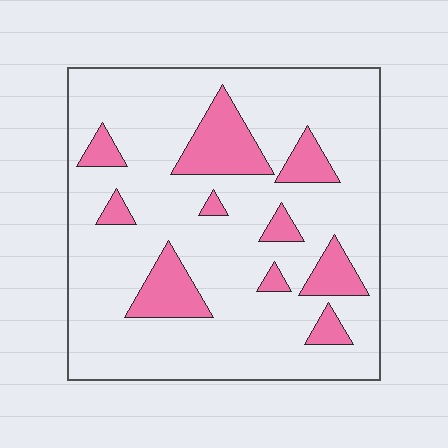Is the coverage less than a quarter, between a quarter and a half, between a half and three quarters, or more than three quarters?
Less than a quarter.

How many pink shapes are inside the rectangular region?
10.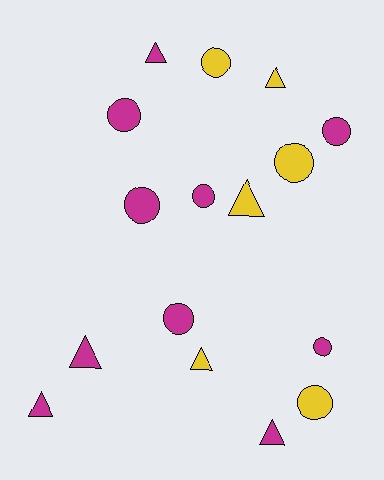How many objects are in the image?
There are 16 objects.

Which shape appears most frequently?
Circle, with 9 objects.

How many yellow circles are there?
There are 3 yellow circles.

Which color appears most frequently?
Magenta, with 10 objects.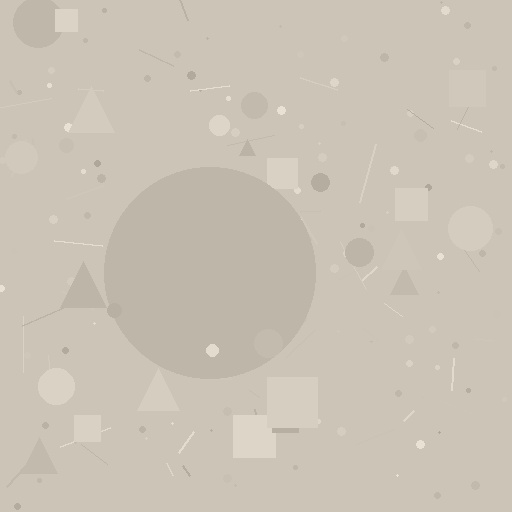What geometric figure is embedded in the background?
A circle is embedded in the background.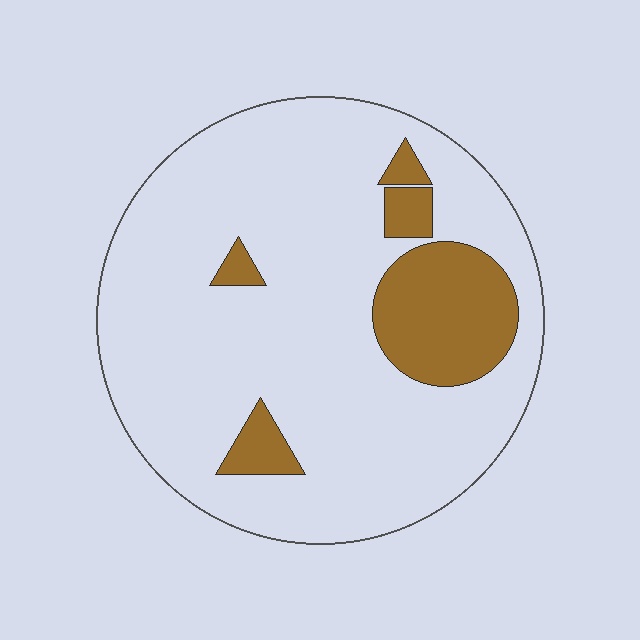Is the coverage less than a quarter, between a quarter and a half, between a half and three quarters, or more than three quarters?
Less than a quarter.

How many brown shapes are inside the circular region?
5.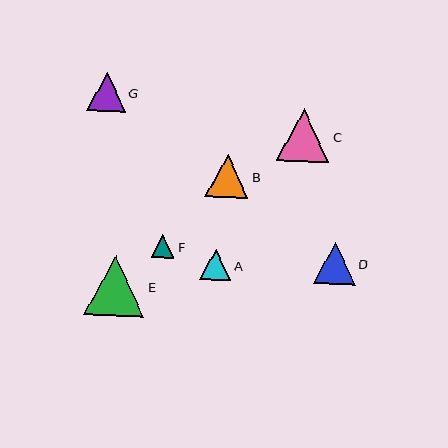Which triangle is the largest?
Triangle E is the largest with a size of approximately 60 pixels.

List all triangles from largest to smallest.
From largest to smallest: E, C, B, D, G, A, F.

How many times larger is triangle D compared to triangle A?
Triangle D is approximately 1.3 times the size of triangle A.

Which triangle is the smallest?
Triangle F is the smallest with a size of approximately 24 pixels.